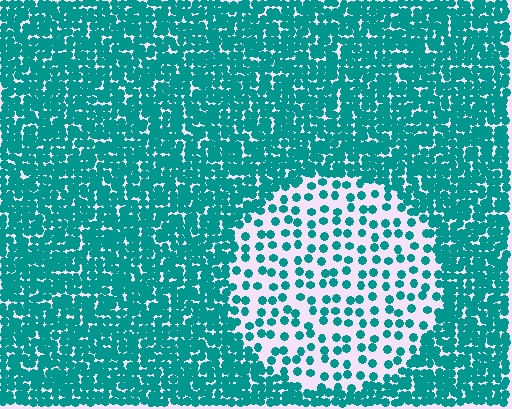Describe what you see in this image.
The image contains small teal elements arranged at two different densities. A circle-shaped region is visible where the elements are less densely packed than the surrounding area.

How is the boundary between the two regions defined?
The boundary is defined by a change in element density (approximately 3.0x ratio). All elements are the same color, size, and shape.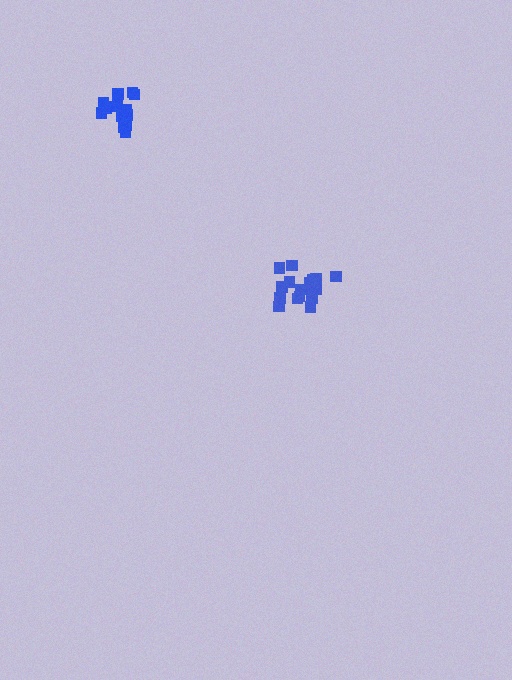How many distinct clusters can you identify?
There are 2 distinct clusters.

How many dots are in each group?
Group 1: 14 dots, Group 2: 18 dots (32 total).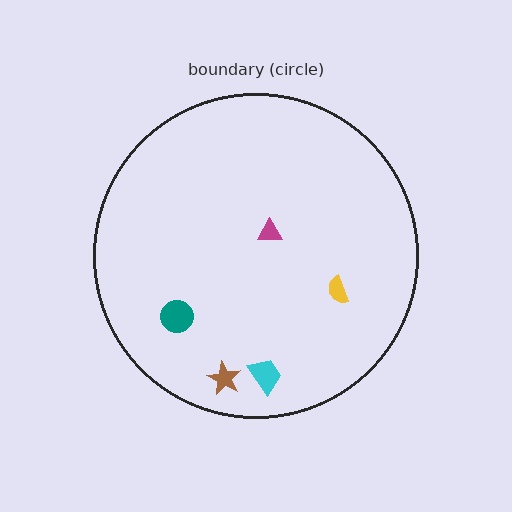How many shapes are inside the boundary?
5 inside, 0 outside.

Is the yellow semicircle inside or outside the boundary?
Inside.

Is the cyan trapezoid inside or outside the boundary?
Inside.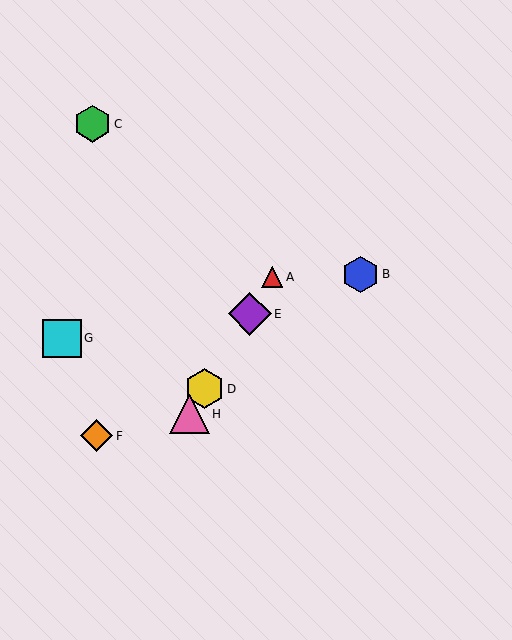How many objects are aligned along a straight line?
4 objects (A, D, E, H) are aligned along a straight line.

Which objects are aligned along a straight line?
Objects A, D, E, H are aligned along a straight line.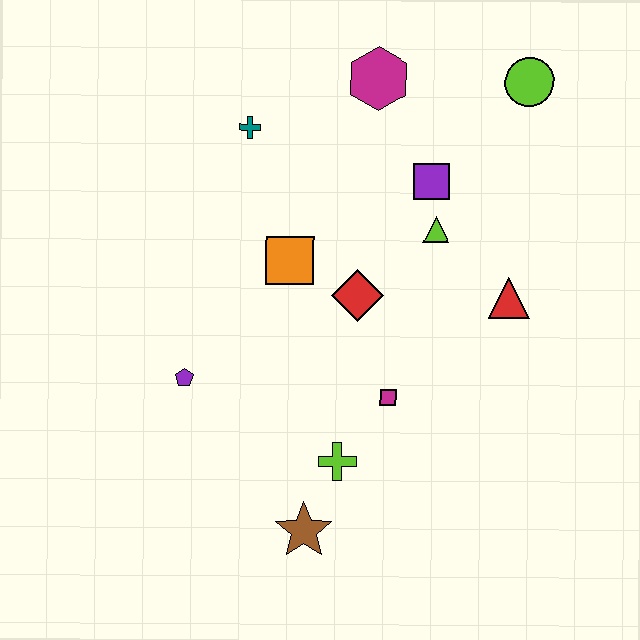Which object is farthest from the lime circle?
The brown star is farthest from the lime circle.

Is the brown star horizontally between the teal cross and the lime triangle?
Yes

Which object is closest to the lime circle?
The purple square is closest to the lime circle.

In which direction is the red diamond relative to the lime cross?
The red diamond is above the lime cross.